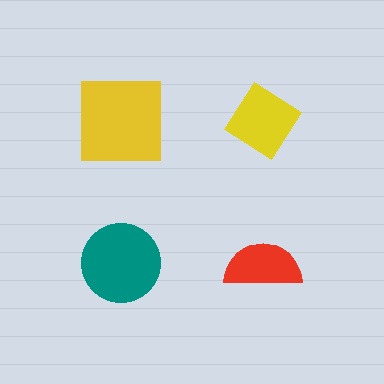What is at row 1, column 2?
A yellow diamond.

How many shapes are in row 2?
2 shapes.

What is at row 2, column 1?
A teal circle.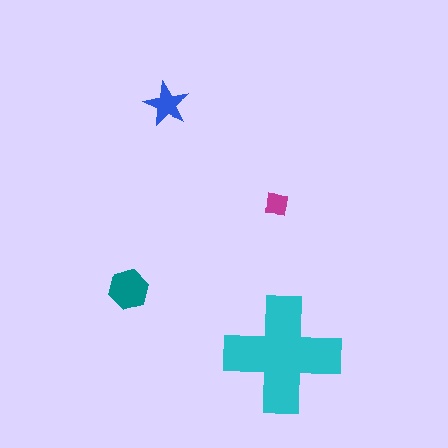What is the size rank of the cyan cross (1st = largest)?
1st.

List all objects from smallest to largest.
The magenta square, the blue star, the teal hexagon, the cyan cross.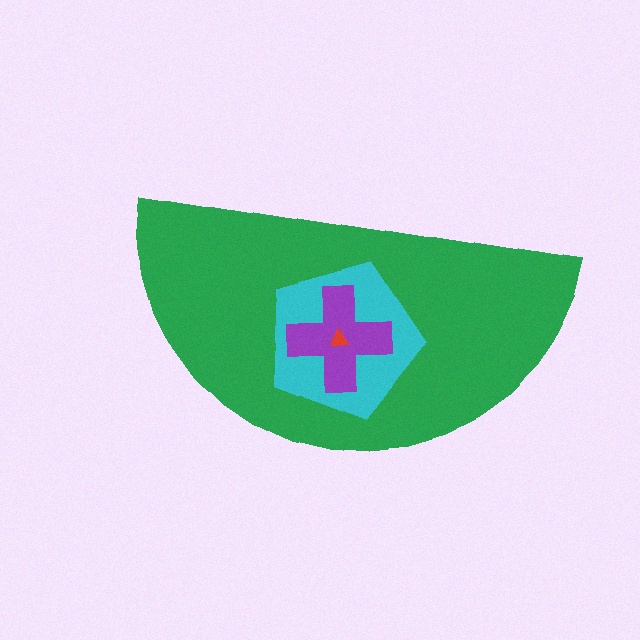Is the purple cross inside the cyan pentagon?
Yes.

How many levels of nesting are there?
4.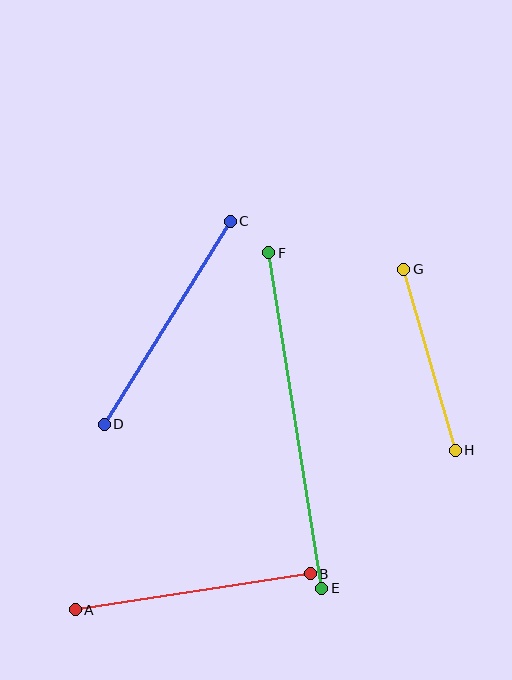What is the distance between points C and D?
The distance is approximately 239 pixels.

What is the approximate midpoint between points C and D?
The midpoint is at approximately (167, 323) pixels.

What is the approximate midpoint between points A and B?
The midpoint is at approximately (193, 592) pixels.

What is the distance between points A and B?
The distance is approximately 238 pixels.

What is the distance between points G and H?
The distance is approximately 188 pixels.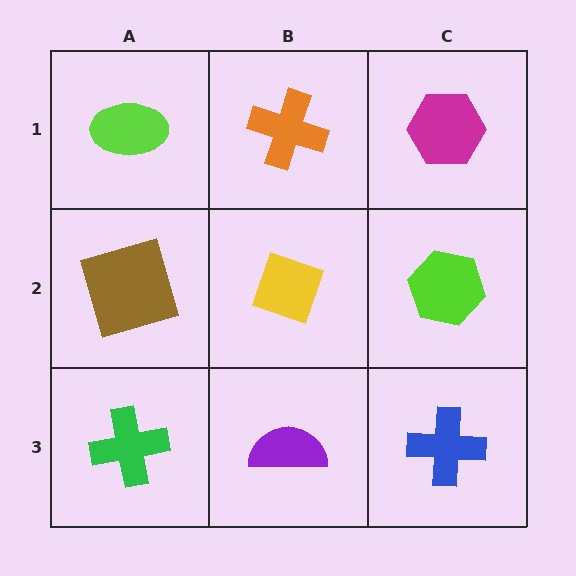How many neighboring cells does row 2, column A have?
3.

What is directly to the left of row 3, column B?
A green cross.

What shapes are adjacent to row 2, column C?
A magenta hexagon (row 1, column C), a blue cross (row 3, column C), a yellow diamond (row 2, column B).